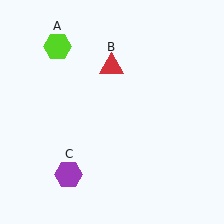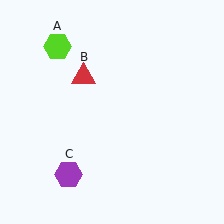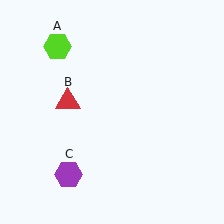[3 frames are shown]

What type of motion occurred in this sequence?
The red triangle (object B) rotated counterclockwise around the center of the scene.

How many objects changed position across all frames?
1 object changed position: red triangle (object B).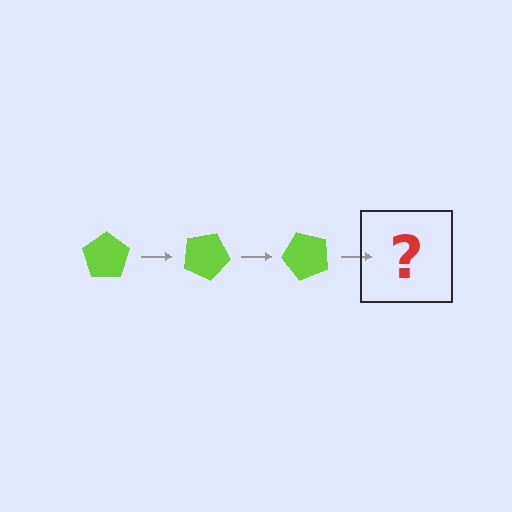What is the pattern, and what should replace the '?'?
The pattern is that the pentagon rotates 25 degrees each step. The '?' should be a lime pentagon rotated 75 degrees.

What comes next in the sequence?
The next element should be a lime pentagon rotated 75 degrees.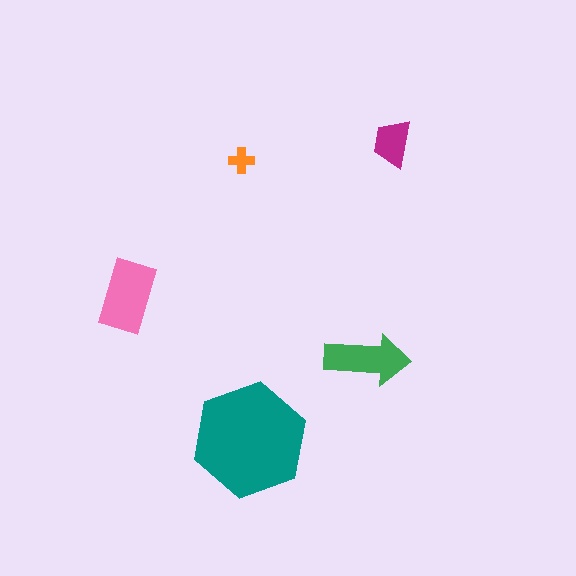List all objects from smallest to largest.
The orange cross, the magenta trapezoid, the green arrow, the pink rectangle, the teal hexagon.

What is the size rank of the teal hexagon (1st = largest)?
1st.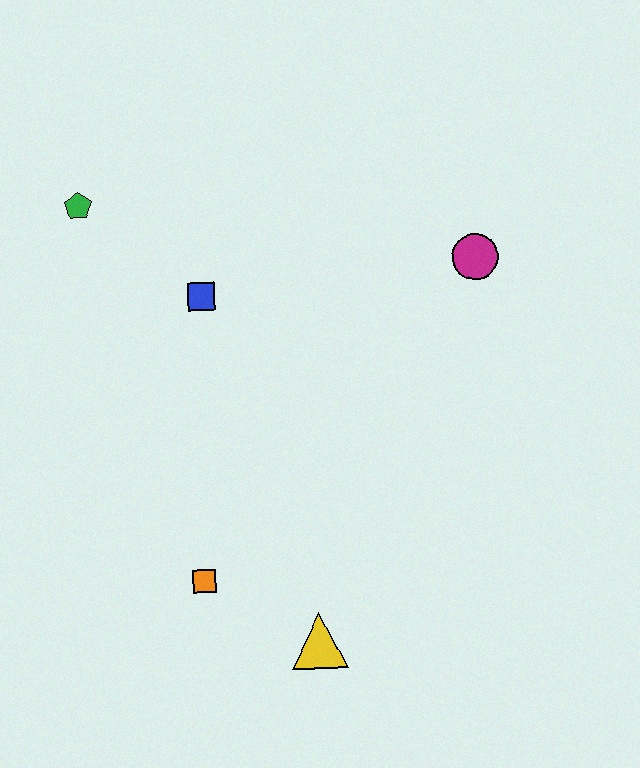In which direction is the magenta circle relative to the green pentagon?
The magenta circle is to the right of the green pentagon.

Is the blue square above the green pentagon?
No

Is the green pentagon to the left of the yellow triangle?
Yes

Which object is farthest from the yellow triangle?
The green pentagon is farthest from the yellow triangle.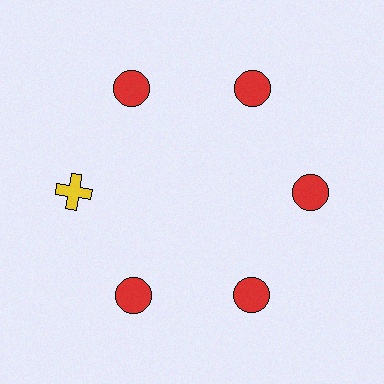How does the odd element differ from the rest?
It differs in both color (yellow instead of red) and shape (cross instead of circle).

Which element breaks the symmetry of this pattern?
The yellow cross at roughly the 9 o'clock position breaks the symmetry. All other shapes are red circles.